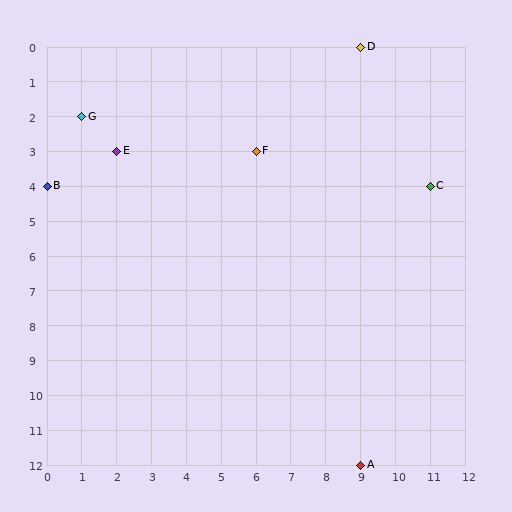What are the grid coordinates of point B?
Point B is at grid coordinates (0, 4).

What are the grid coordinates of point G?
Point G is at grid coordinates (1, 2).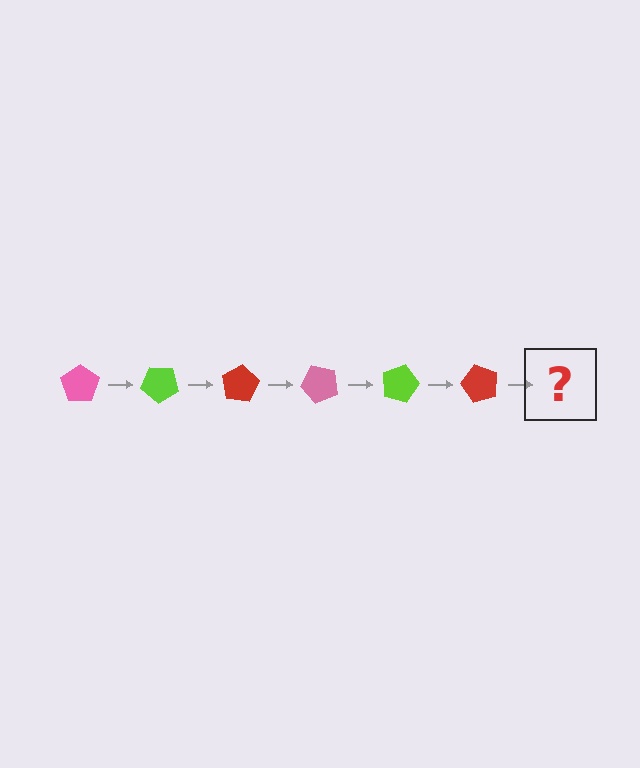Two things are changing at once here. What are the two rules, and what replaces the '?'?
The two rules are that it rotates 40 degrees each step and the color cycles through pink, lime, and red. The '?' should be a pink pentagon, rotated 240 degrees from the start.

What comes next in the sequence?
The next element should be a pink pentagon, rotated 240 degrees from the start.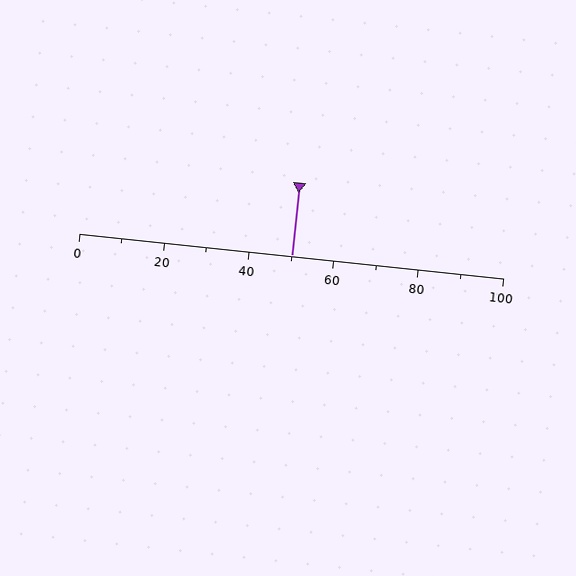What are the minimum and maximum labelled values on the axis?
The axis runs from 0 to 100.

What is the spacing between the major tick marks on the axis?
The major ticks are spaced 20 apart.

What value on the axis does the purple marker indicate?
The marker indicates approximately 50.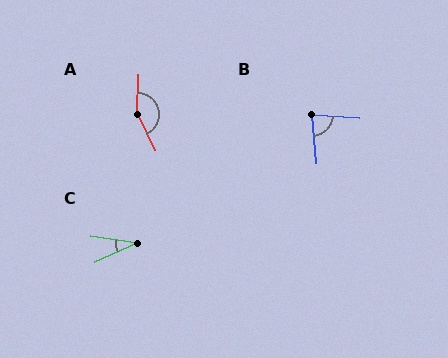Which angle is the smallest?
C, at approximately 32 degrees.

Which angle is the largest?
A, at approximately 152 degrees.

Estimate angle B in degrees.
Approximately 81 degrees.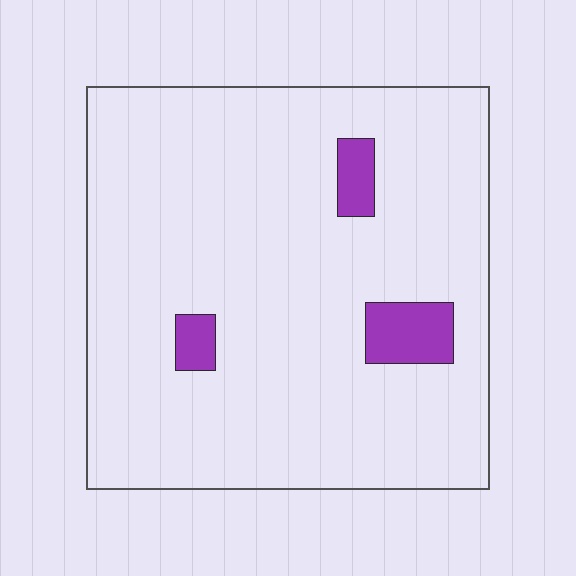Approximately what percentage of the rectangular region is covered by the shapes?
Approximately 5%.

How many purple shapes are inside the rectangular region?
3.